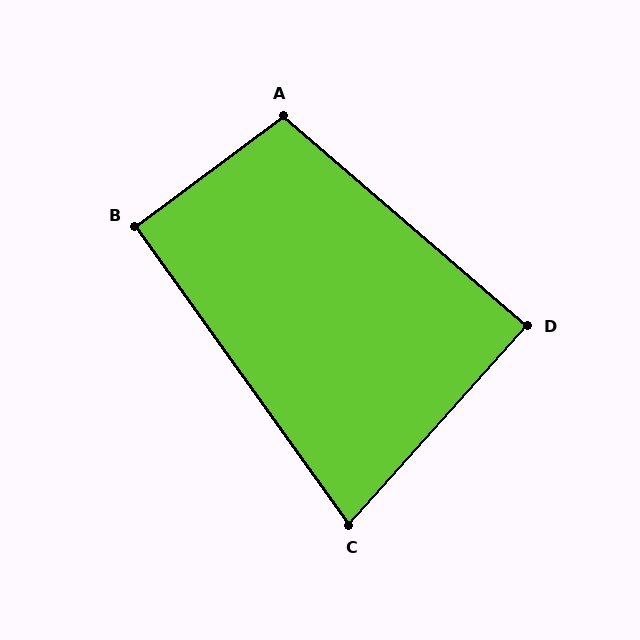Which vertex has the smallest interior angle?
C, at approximately 77 degrees.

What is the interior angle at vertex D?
Approximately 89 degrees (approximately right).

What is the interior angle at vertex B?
Approximately 91 degrees (approximately right).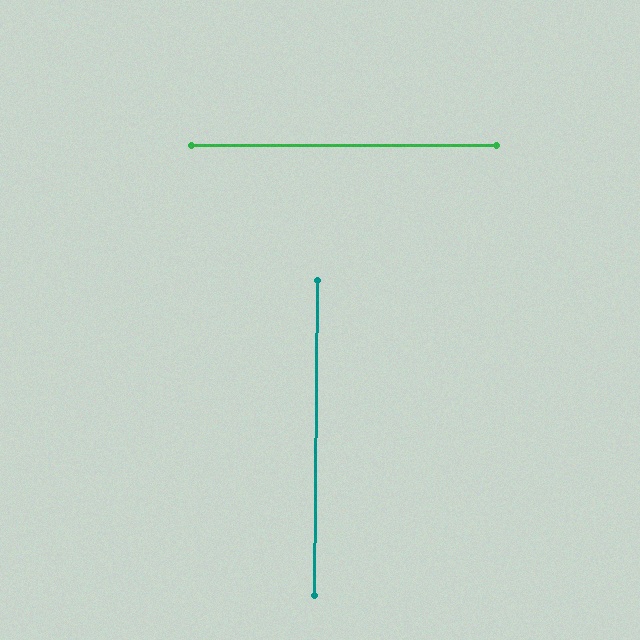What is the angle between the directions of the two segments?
Approximately 89 degrees.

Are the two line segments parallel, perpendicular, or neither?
Perpendicular — they meet at approximately 89°.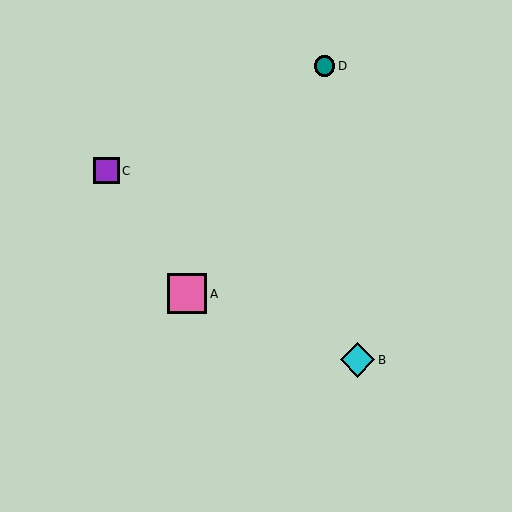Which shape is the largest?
The pink square (labeled A) is the largest.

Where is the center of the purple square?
The center of the purple square is at (107, 171).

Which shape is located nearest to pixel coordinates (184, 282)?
The pink square (labeled A) at (187, 294) is nearest to that location.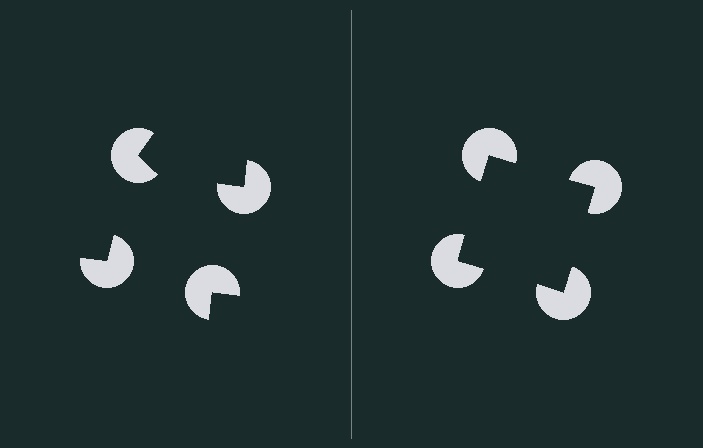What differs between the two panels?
The pac-man discs are positioned identically on both sides; only the wedge orientations differ. On the right they align to a square; on the left they are misaligned.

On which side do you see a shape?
An illusory square appears on the right side. On the left side the wedge cuts are rotated, so no coherent shape forms.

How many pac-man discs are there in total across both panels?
8 — 4 on each side.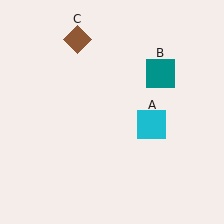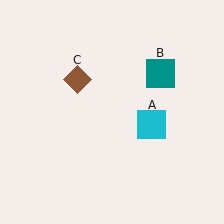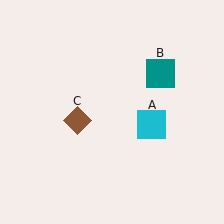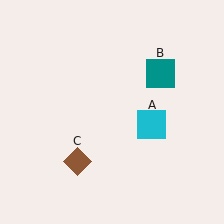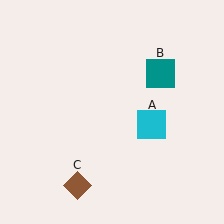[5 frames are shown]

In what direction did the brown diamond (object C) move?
The brown diamond (object C) moved down.